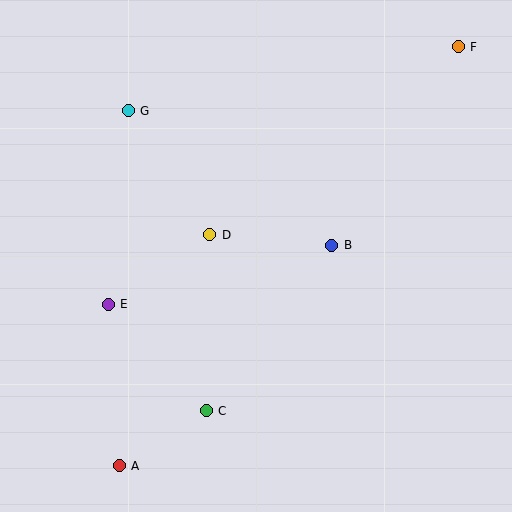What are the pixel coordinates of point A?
Point A is at (119, 466).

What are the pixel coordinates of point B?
Point B is at (332, 245).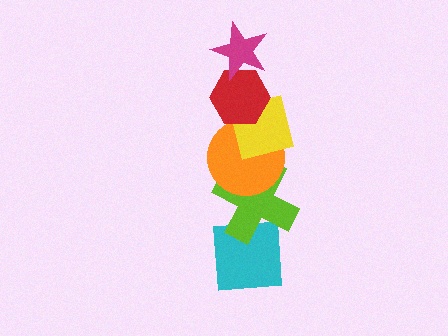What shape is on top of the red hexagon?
The magenta star is on top of the red hexagon.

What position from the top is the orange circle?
The orange circle is 4th from the top.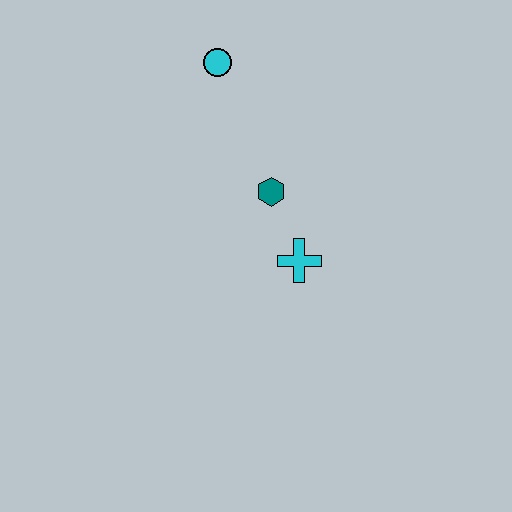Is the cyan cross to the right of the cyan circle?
Yes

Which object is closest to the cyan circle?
The teal hexagon is closest to the cyan circle.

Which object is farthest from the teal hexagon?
The cyan circle is farthest from the teal hexagon.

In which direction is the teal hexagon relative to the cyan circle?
The teal hexagon is below the cyan circle.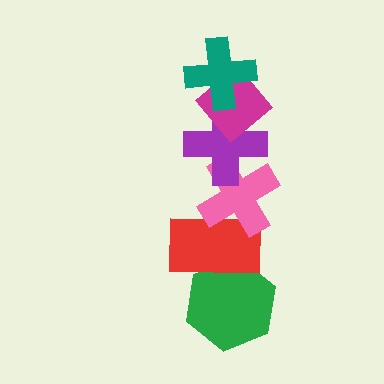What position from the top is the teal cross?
The teal cross is 1st from the top.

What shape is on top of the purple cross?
The magenta diamond is on top of the purple cross.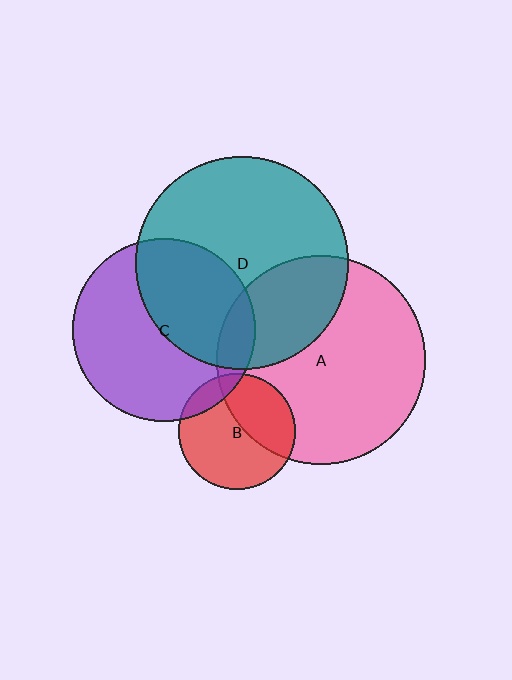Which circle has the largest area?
Circle D (teal).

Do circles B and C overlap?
Yes.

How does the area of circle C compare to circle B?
Approximately 2.5 times.